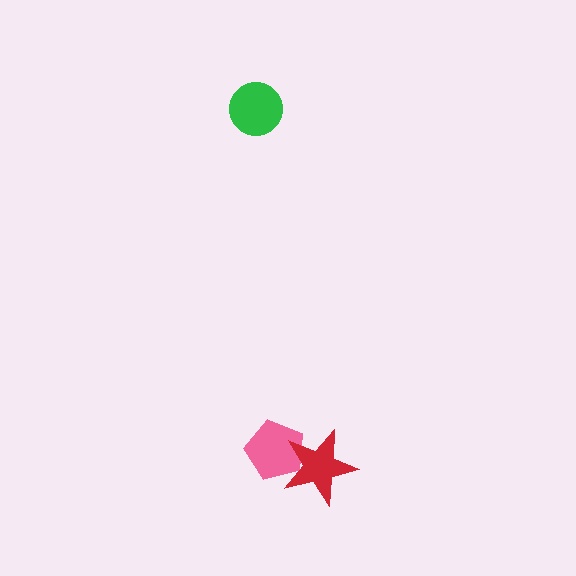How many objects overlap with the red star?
1 object overlaps with the red star.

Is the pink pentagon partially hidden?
Yes, it is partially covered by another shape.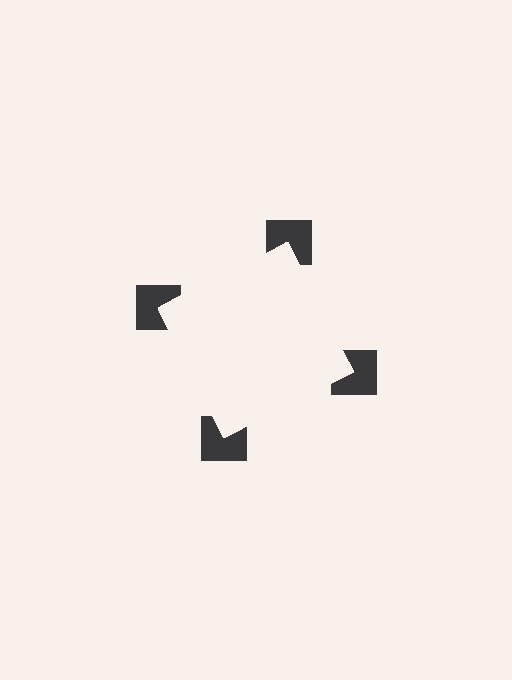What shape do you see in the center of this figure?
An illusory square — its edges are inferred from the aligned wedge cuts in the notched squares, not physically drawn.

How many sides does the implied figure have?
4 sides.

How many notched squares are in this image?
There are 4 — one at each vertex of the illusory square.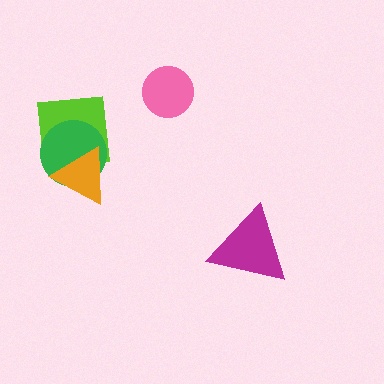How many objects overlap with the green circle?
2 objects overlap with the green circle.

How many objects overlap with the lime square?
2 objects overlap with the lime square.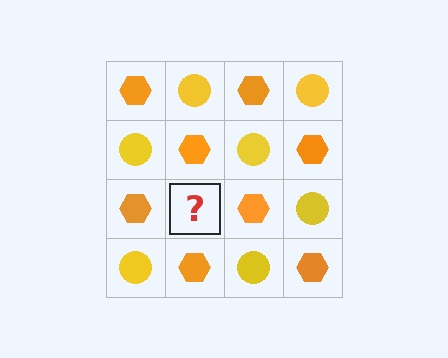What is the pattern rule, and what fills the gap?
The rule is that it alternates orange hexagon and yellow circle in a checkerboard pattern. The gap should be filled with a yellow circle.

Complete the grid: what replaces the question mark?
The question mark should be replaced with a yellow circle.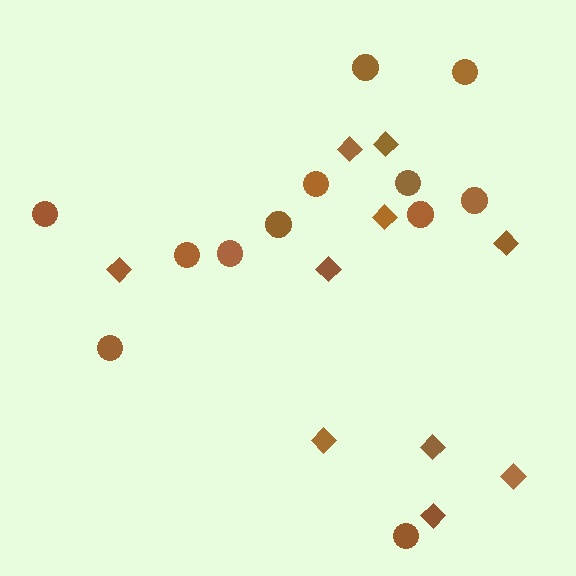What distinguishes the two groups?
There are 2 groups: one group of diamonds (10) and one group of circles (12).